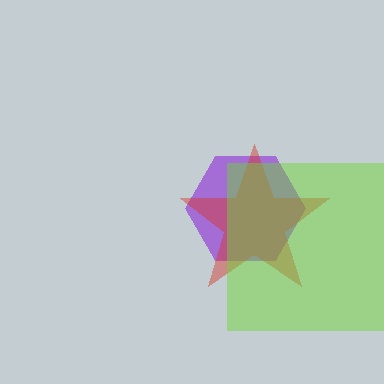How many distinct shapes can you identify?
There are 3 distinct shapes: a purple hexagon, a red star, a lime square.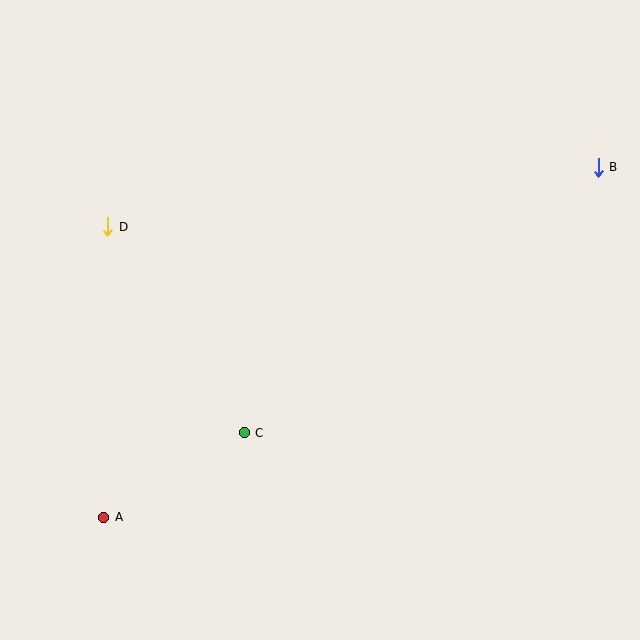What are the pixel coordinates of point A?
Point A is at (104, 517).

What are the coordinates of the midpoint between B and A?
The midpoint between B and A is at (351, 342).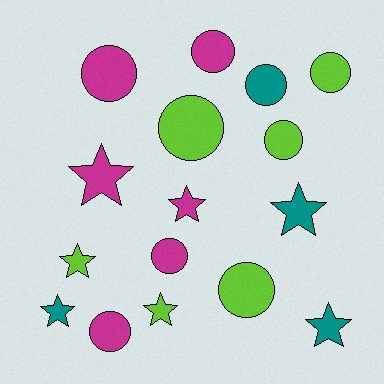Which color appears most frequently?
Magenta, with 6 objects.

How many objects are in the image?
There are 16 objects.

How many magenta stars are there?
There are 2 magenta stars.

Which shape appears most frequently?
Circle, with 9 objects.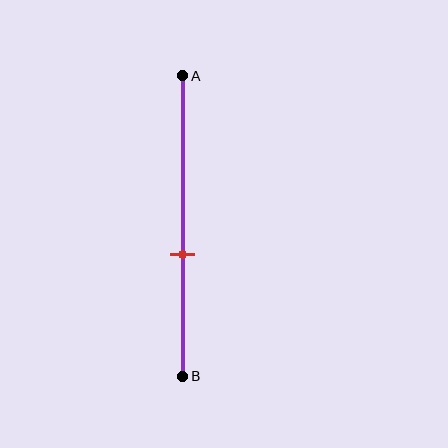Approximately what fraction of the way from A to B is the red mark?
The red mark is approximately 60% of the way from A to B.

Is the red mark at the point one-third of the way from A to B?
No, the mark is at about 60% from A, not at the 33% one-third point.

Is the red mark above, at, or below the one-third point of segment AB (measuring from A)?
The red mark is below the one-third point of segment AB.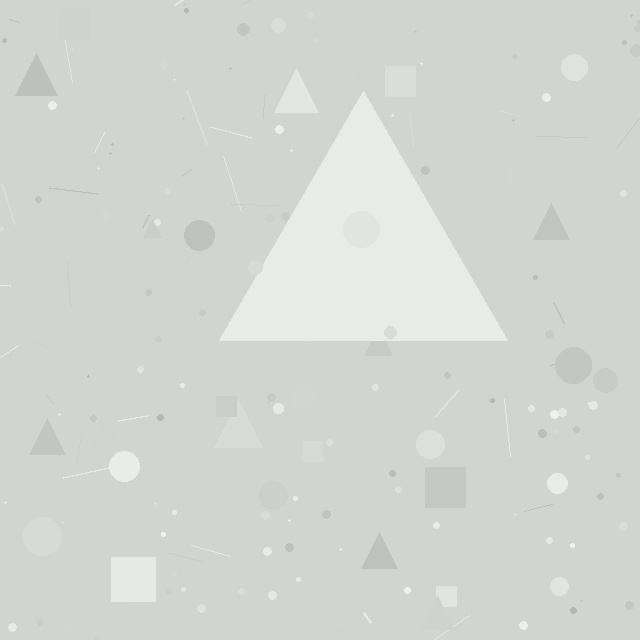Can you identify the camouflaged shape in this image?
The camouflaged shape is a triangle.